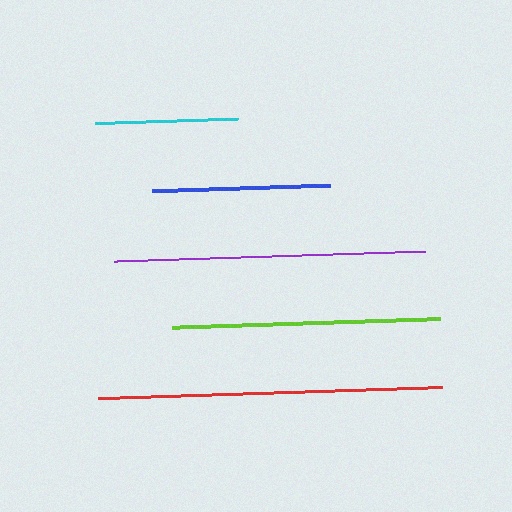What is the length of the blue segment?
The blue segment is approximately 178 pixels long.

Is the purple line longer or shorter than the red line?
The red line is longer than the purple line.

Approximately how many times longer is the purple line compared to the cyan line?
The purple line is approximately 2.2 times the length of the cyan line.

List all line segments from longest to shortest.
From longest to shortest: red, purple, lime, blue, cyan.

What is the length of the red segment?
The red segment is approximately 345 pixels long.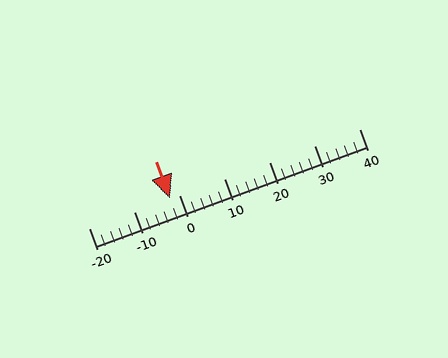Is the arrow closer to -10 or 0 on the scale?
The arrow is closer to 0.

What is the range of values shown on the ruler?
The ruler shows values from -20 to 40.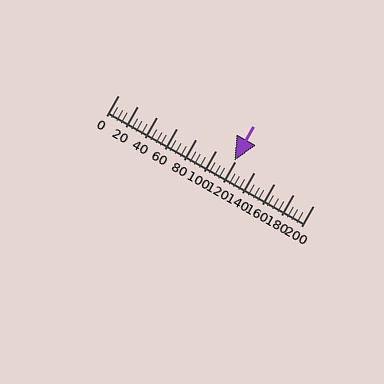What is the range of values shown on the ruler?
The ruler shows values from 0 to 200.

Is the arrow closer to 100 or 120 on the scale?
The arrow is closer to 120.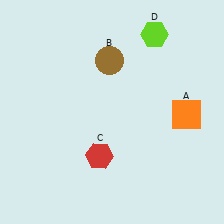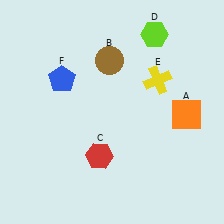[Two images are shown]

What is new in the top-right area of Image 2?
A yellow cross (E) was added in the top-right area of Image 2.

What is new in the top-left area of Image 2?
A blue pentagon (F) was added in the top-left area of Image 2.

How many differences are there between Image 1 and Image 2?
There are 2 differences between the two images.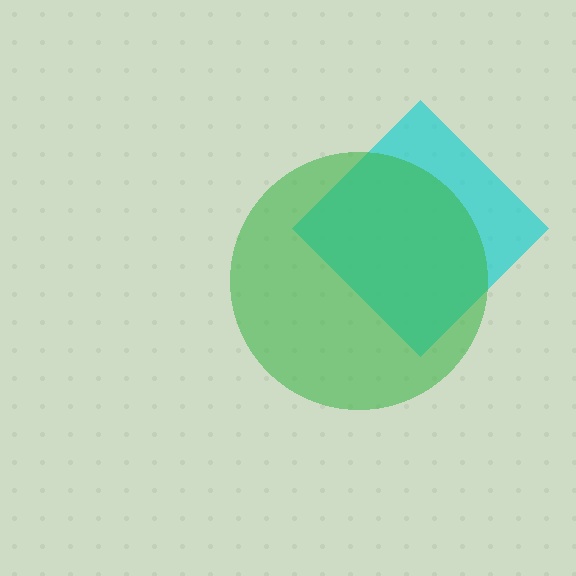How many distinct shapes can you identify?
There are 2 distinct shapes: a cyan diamond, a green circle.